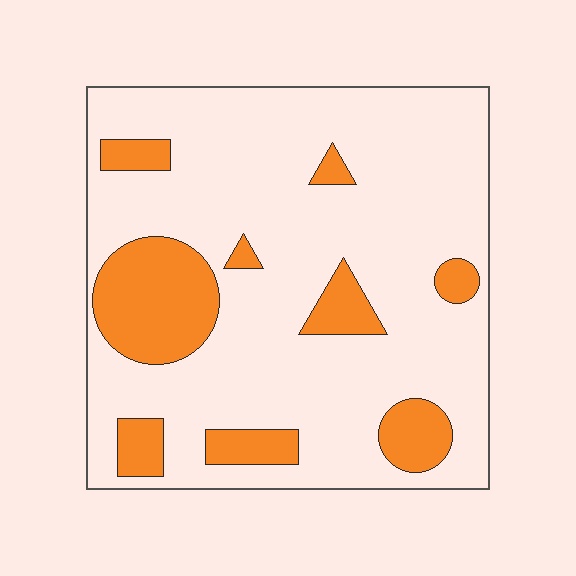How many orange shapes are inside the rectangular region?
9.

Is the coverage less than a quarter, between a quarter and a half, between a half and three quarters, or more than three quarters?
Less than a quarter.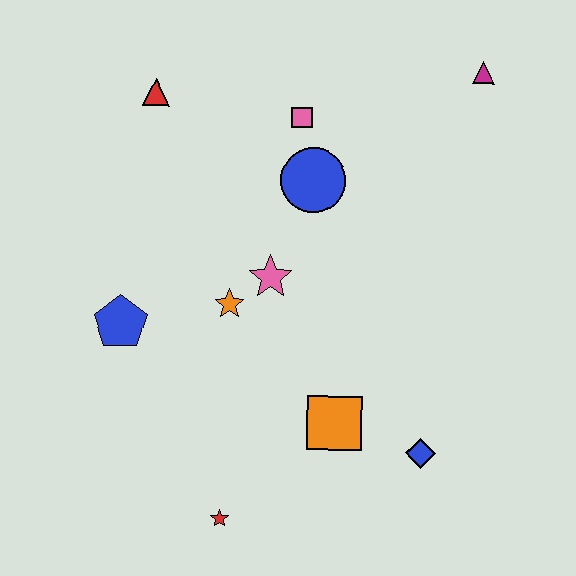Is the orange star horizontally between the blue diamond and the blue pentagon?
Yes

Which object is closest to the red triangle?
The pink square is closest to the red triangle.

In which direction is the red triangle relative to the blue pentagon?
The red triangle is above the blue pentagon.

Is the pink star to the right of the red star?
Yes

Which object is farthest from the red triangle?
The blue diamond is farthest from the red triangle.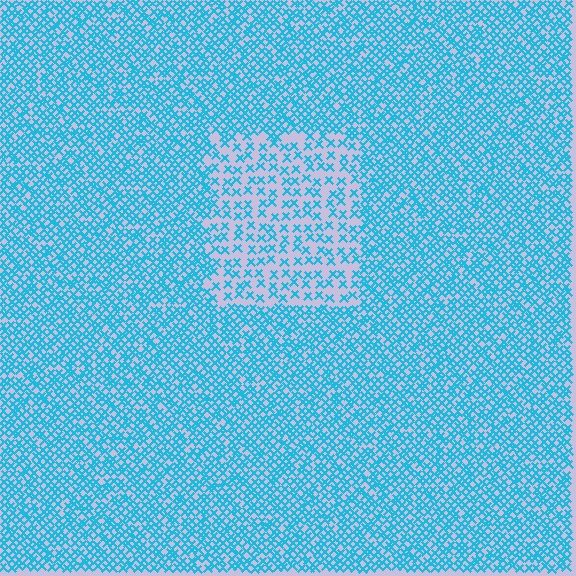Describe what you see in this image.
The image contains small cyan elements arranged at two different densities. A rectangle-shaped region is visible where the elements are less densely packed than the surrounding area.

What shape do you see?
I see a rectangle.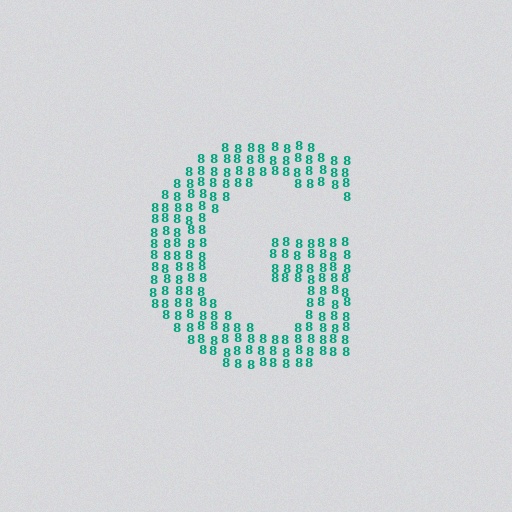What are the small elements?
The small elements are digit 8's.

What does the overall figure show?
The overall figure shows the letter G.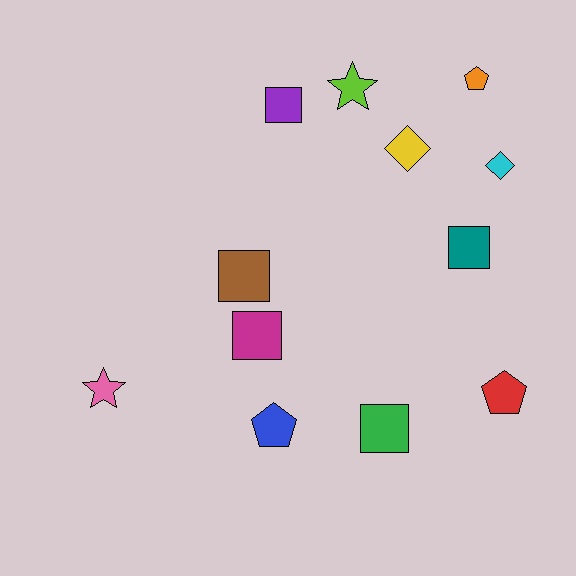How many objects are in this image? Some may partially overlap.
There are 12 objects.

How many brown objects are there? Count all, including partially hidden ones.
There is 1 brown object.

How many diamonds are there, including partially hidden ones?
There are 2 diamonds.